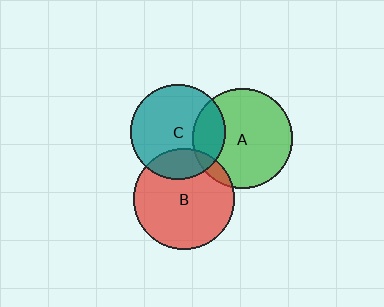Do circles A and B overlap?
Yes.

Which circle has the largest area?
Circle B (red).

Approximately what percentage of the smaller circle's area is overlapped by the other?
Approximately 10%.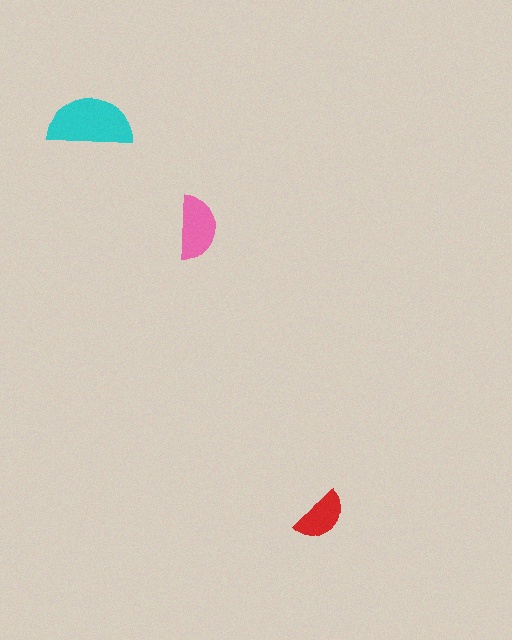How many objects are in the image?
There are 3 objects in the image.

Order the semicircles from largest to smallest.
the cyan one, the pink one, the red one.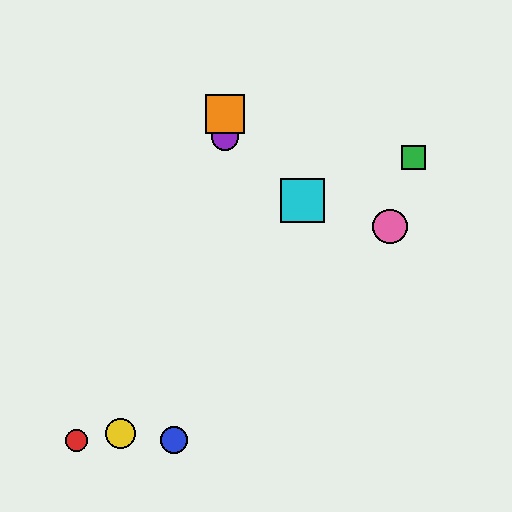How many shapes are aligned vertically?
2 shapes (the purple circle, the orange square) are aligned vertically.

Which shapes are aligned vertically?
The purple circle, the orange square are aligned vertically.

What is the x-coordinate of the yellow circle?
The yellow circle is at x≈120.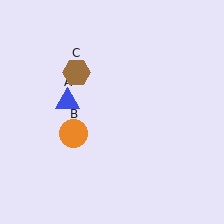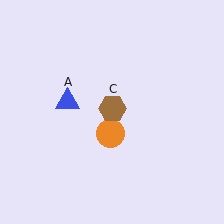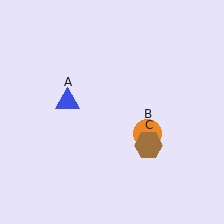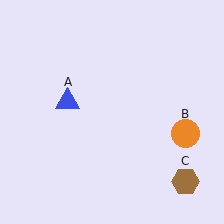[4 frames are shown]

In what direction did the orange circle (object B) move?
The orange circle (object B) moved right.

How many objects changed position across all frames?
2 objects changed position: orange circle (object B), brown hexagon (object C).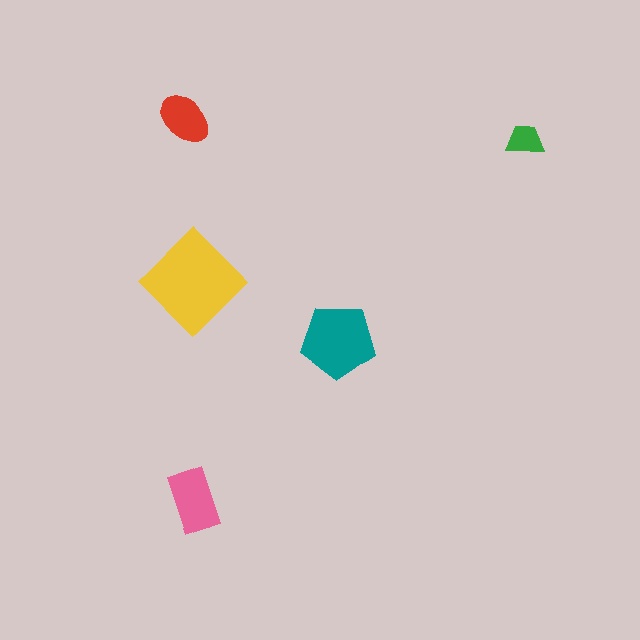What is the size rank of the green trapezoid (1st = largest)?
5th.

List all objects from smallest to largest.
The green trapezoid, the red ellipse, the pink rectangle, the teal pentagon, the yellow diamond.